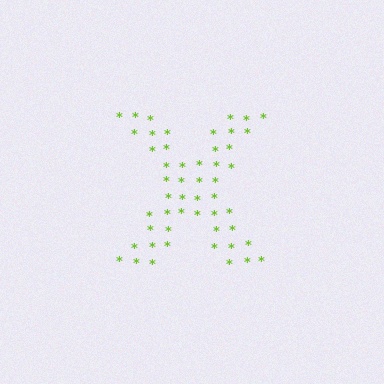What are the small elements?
The small elements are asterisks.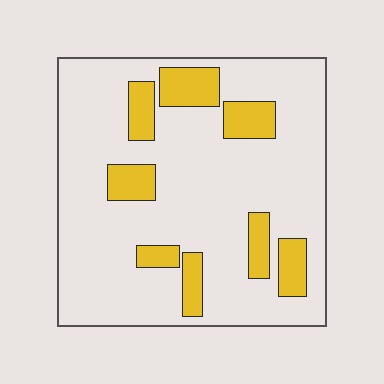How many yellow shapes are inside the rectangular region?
8.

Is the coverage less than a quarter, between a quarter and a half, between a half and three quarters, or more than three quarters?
Less than a quarter.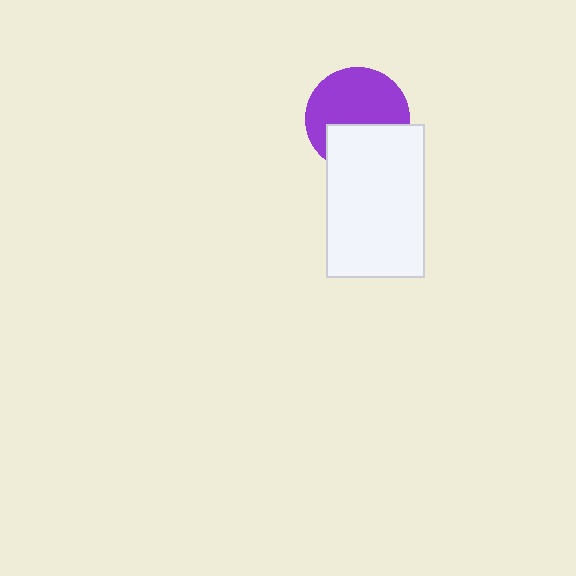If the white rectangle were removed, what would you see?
You would see the complete purple circle.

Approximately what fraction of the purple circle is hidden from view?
Roughly 39% of the purple circle is hidden behind the white rectangle.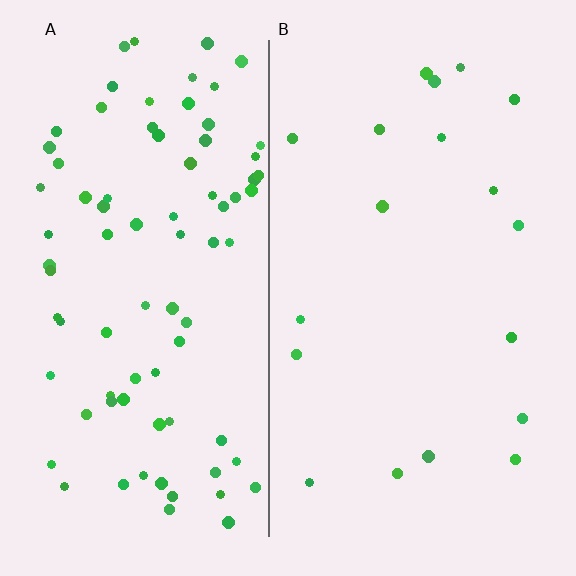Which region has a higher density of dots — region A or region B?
A (the left).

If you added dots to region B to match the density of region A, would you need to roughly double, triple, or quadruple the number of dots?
Approximately quadruple.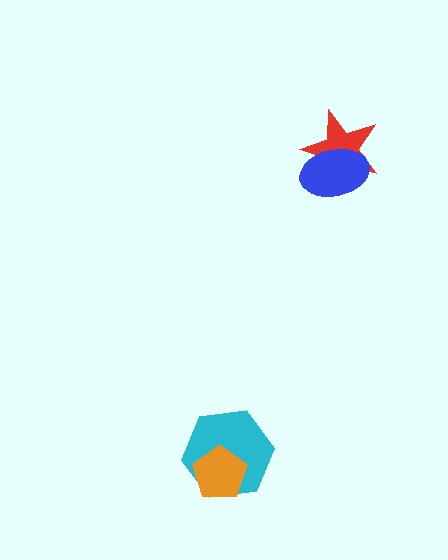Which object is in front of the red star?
The blue ellipse is in front of the red star.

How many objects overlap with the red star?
1 object overlaps with the red star.